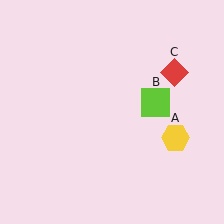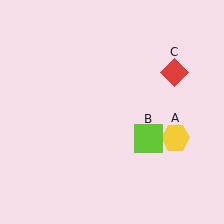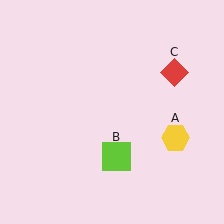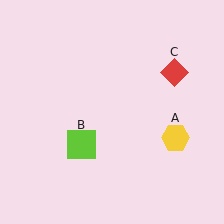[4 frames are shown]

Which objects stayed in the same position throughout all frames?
Yellow hexagon (object A) and red diamond (object C) remained stationary.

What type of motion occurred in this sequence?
The lime square (object B) rotated clockwise around the center of the scene.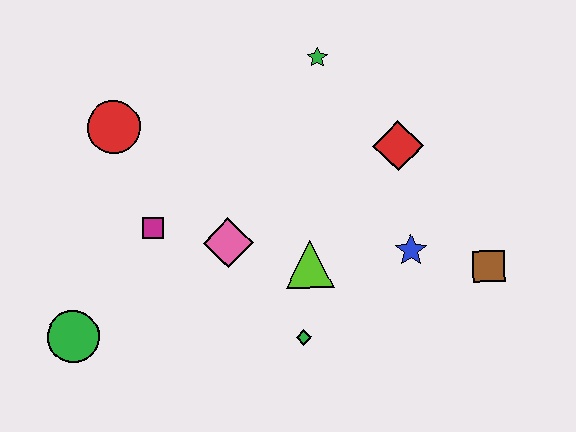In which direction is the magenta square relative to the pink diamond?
The magenta square is to the left of the pink diamond.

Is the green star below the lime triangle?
No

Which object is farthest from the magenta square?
The brown square is farthest from the magenta square.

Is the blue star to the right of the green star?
Yes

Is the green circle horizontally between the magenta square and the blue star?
No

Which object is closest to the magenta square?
The pink diamond is closest to the magenta square.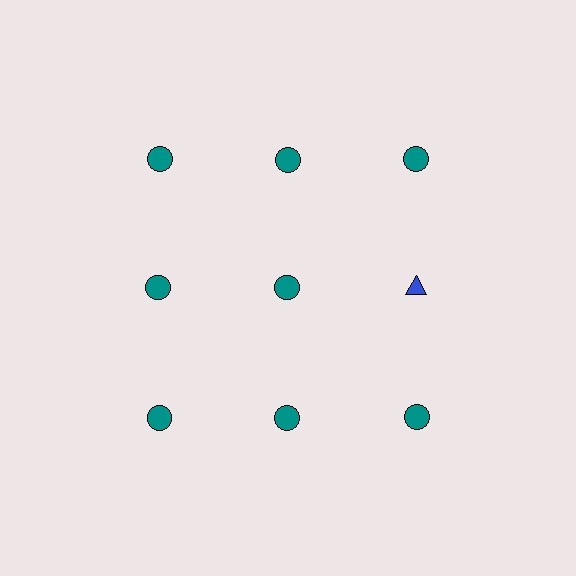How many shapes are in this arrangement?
There are 9 shapes arranged in a grid pattern.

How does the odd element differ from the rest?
It differs in both color (blue instead of teal) and shape (triangle instead of circle).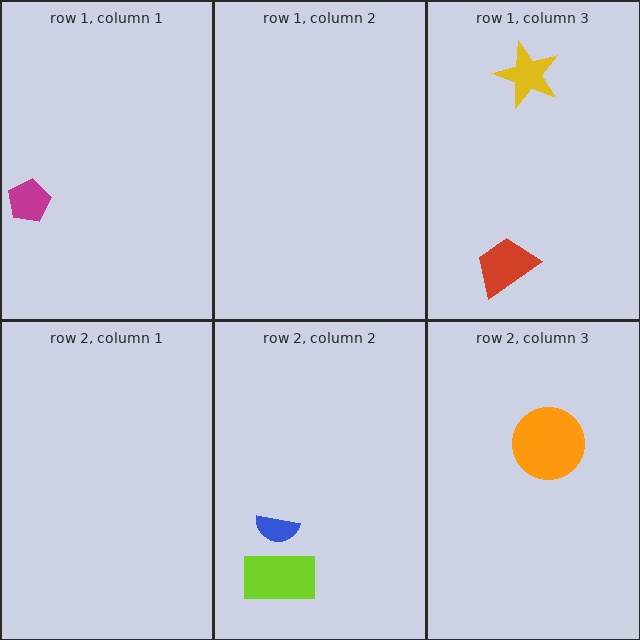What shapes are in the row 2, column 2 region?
The lime rectangle, the blue semicircle.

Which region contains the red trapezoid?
The row 1, column 3 region.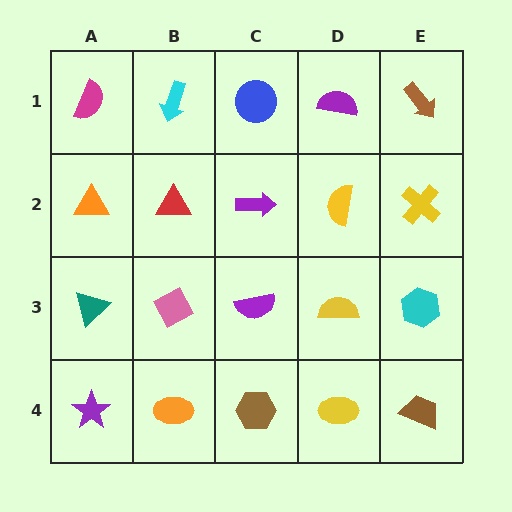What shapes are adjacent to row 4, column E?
A cyan hexagon (row 3, column E), a yellow ellipse (row 4, column D).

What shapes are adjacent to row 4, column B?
A pink diamond (row 3, column B), a purple star (row 4, column A), a brown hexagon (row 4, column C).